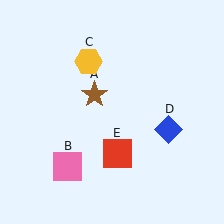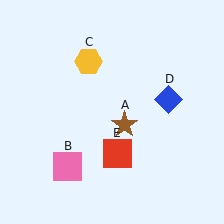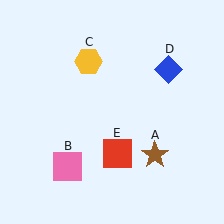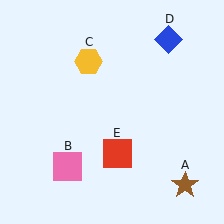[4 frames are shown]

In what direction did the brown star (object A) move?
The brown star (object A) moved down and to the right.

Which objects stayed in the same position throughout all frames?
Pink square (object B) and yellow hexagon (object C) and red square (object E) remained stationary.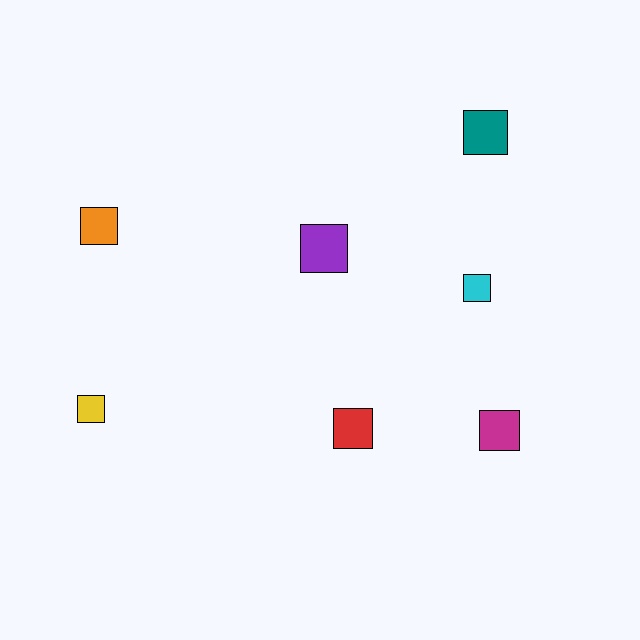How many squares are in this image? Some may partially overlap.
There are 7 squares.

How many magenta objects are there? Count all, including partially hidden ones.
There is 1 magenta object.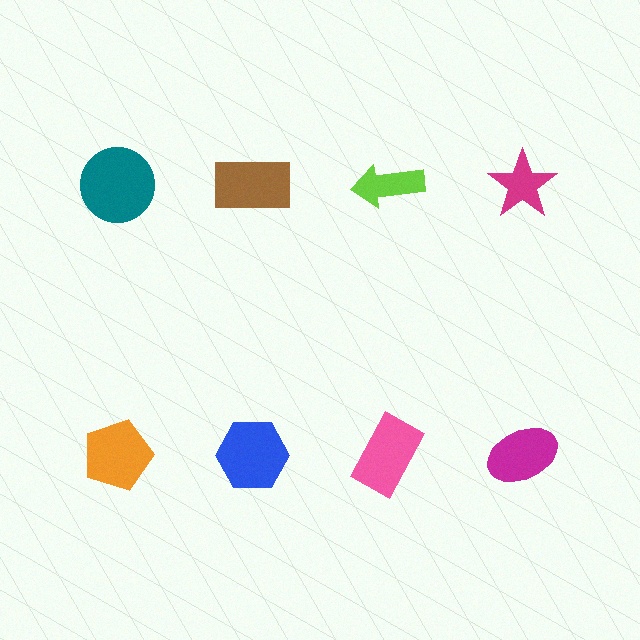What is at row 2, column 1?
An orange pentagon.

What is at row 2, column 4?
A magenta ellipse.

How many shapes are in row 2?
4 shapes.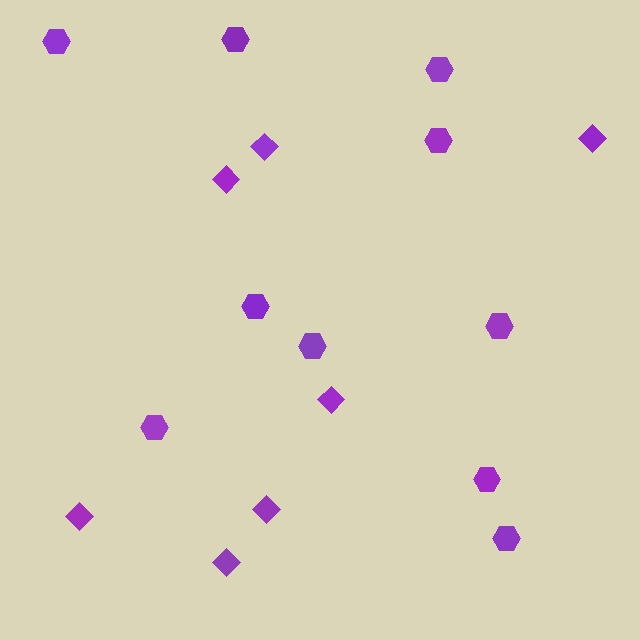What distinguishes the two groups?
There are 2 groups: one group of diamonds (7) and one group of hexagons (10).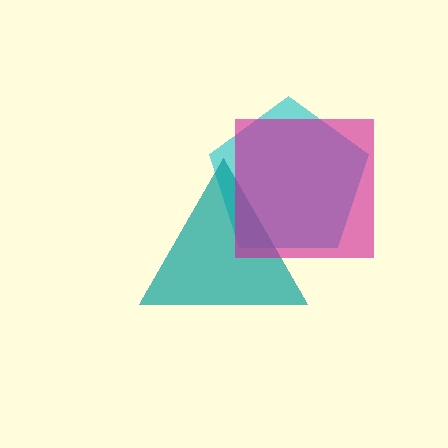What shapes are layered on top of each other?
The layered shapes are: a cyan pentagon, a teal triangle, a magenta square.